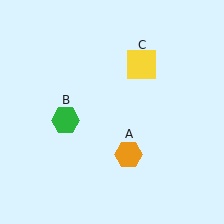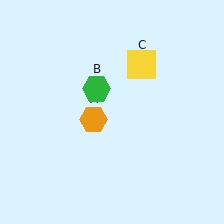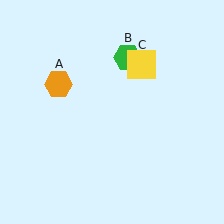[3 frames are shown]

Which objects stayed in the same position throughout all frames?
Yellow square (object C) remained stationary.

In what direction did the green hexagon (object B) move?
The green hexagon (object B) moved up and to the right.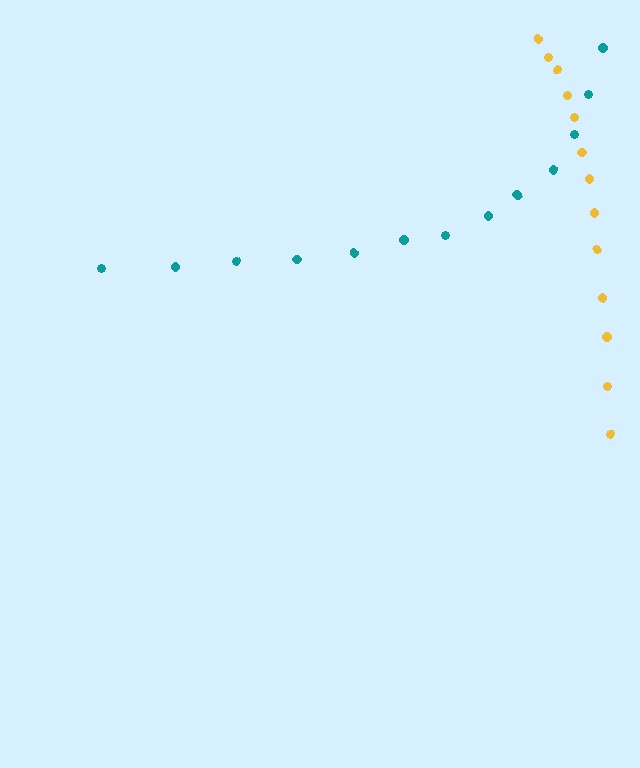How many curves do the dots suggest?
There are 2 distinct paths.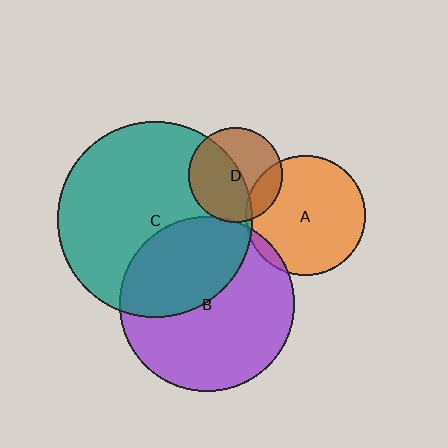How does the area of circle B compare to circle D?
Approximately 3.4 times.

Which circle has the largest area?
Circle C (teal).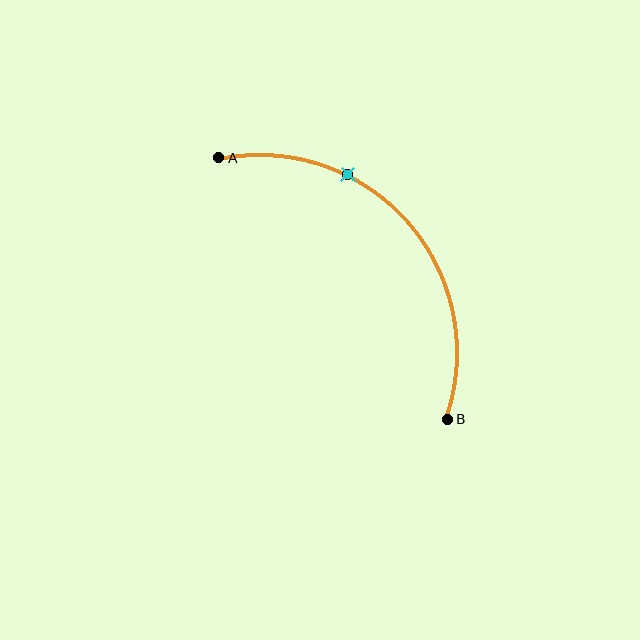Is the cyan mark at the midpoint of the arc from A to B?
No. The cyan mark lies on the arc but is closer to endpoint A. The arc midpoint would be at the point on the curve equidistant along the arc from both A and B.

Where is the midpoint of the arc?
The arc midpoint is the point on the curve farthest from the straight line joining A and B. It sits above and to the right of that line.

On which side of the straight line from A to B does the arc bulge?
The arc bulges above and to the right of the straight line connecting A and B.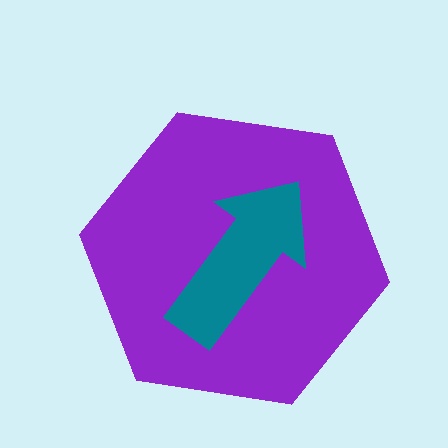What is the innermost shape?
The teal arrow.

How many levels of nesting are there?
2.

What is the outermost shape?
The purple hexagon.